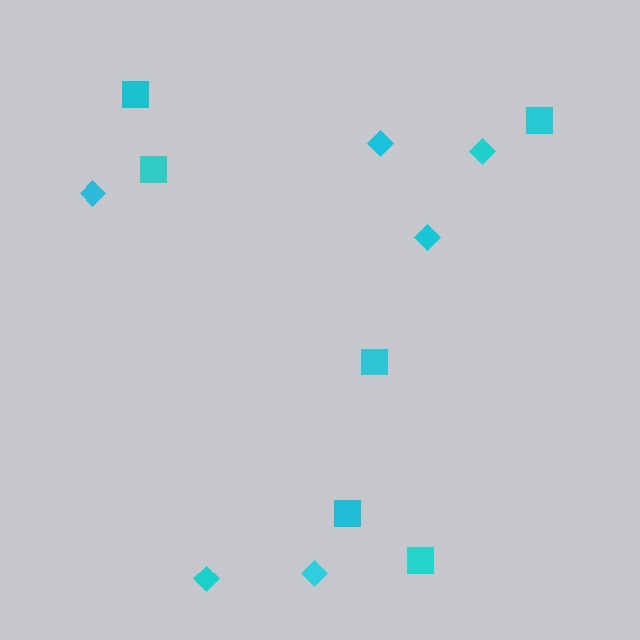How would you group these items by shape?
There are 2 groups: one group of diamonds (6) and one group of squares (6).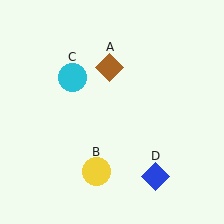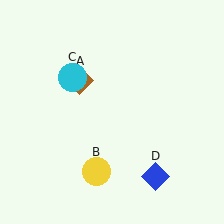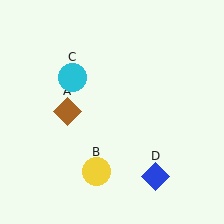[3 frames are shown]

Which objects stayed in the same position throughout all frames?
Yellow circle (object B) and cyan circle (object C) and blue diamond (object D) remained stationary.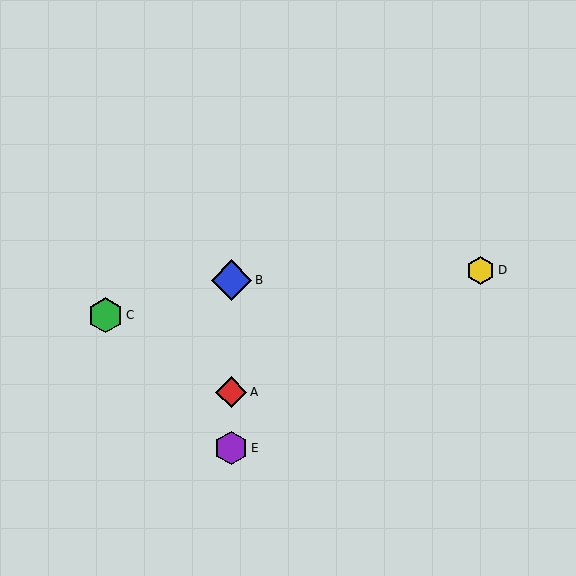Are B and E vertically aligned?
Yes, both are at x≈231.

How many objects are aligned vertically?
3 objects (A, B, E) are aligned vertically.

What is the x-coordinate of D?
Object D is at x≈481.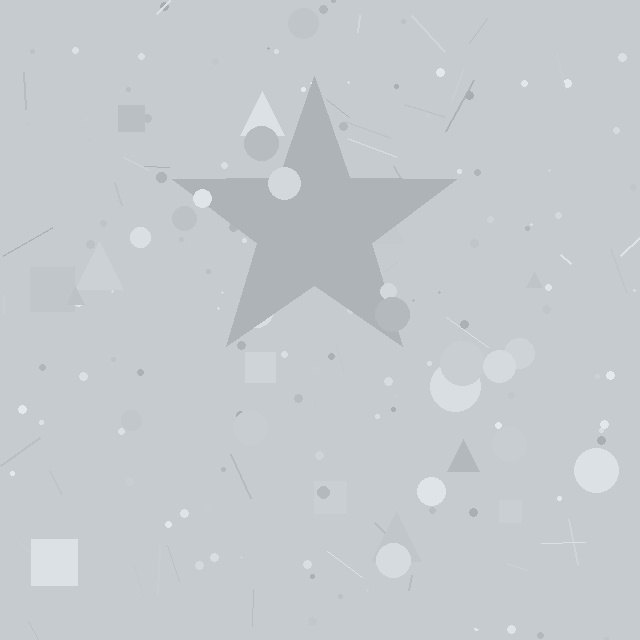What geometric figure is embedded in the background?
A star is embedded in the background.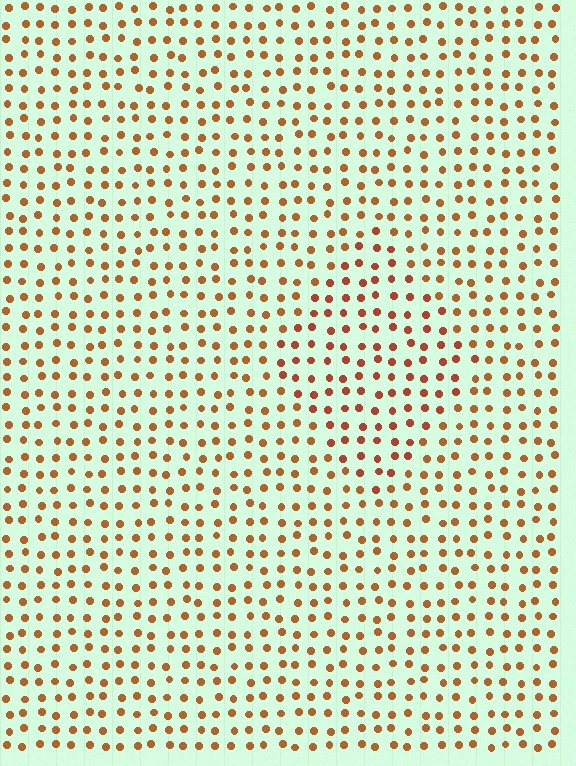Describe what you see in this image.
The image is filled with small brown elements in a uniform arrangement. A diamond-shaped region is visible where the elements are tinted to a slightly different hue, forming a subtle color boundary.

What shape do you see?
I see a diamond.